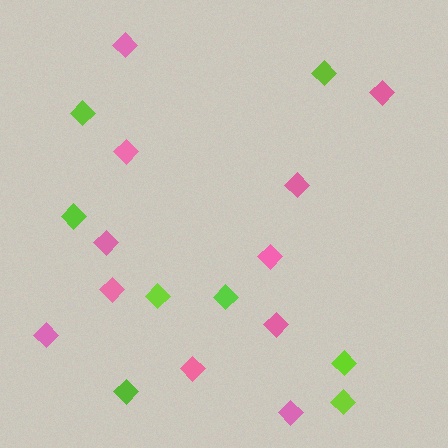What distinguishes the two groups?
There are 2 groups: one group of pink diamonds (11) and one group of lime diamonds (8).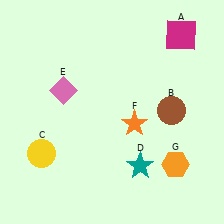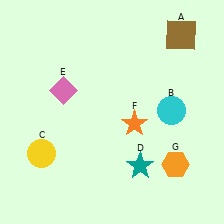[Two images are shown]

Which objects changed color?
A changed from magenta to brown. B changed from brown to cyan.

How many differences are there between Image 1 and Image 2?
There are 2 differences between the two images.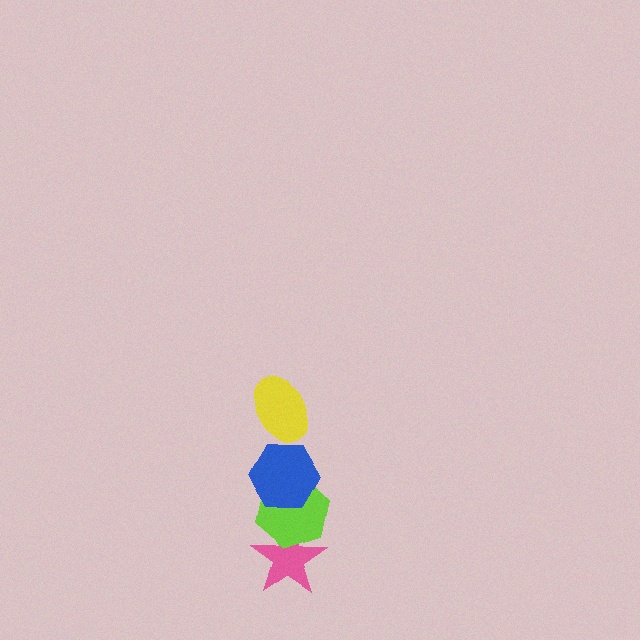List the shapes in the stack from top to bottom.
From top to bottom: the yellow ellipse, the blue hexagon, the lime hexagon, the pink star.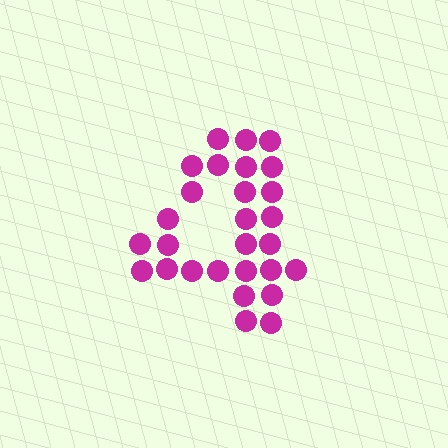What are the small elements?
The small elements are circles.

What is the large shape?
The large shape is the digit 4.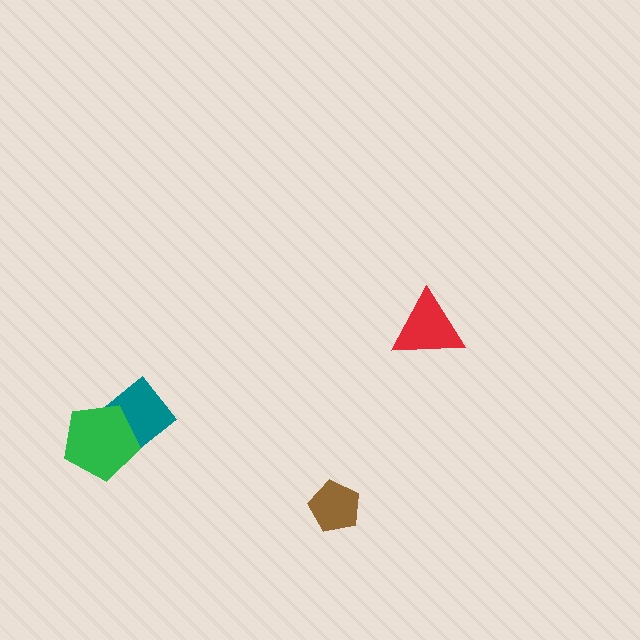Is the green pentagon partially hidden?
No, no other shape covers it.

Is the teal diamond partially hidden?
Yes, it is partially covered by another shape.